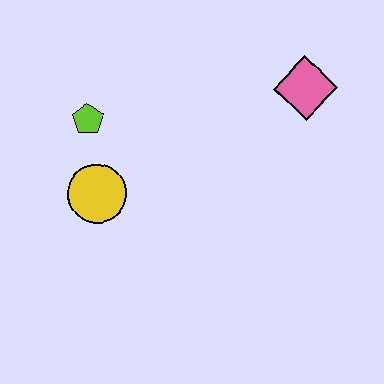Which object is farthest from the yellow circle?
The pink diamond is farthest from the yellow circle.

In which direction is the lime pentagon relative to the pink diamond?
The lime pentagon is to the left of the pink diamond.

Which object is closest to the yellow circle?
The lime pentagon is closest to the yellow circle.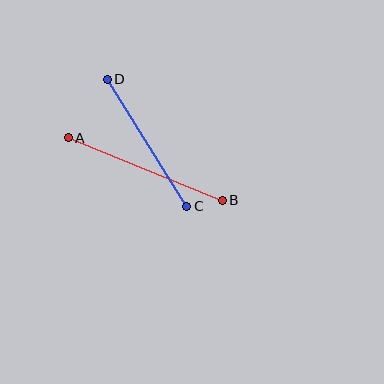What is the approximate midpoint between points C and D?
The midpoint is at approximately (147, 143) pixels.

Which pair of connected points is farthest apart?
Points A and B are farthest apart.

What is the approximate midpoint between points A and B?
The midpoint is at approximately (145, 169) pixels.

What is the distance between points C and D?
The distance is approximately 150 pixels.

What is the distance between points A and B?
The distance is approximately 166 pixels.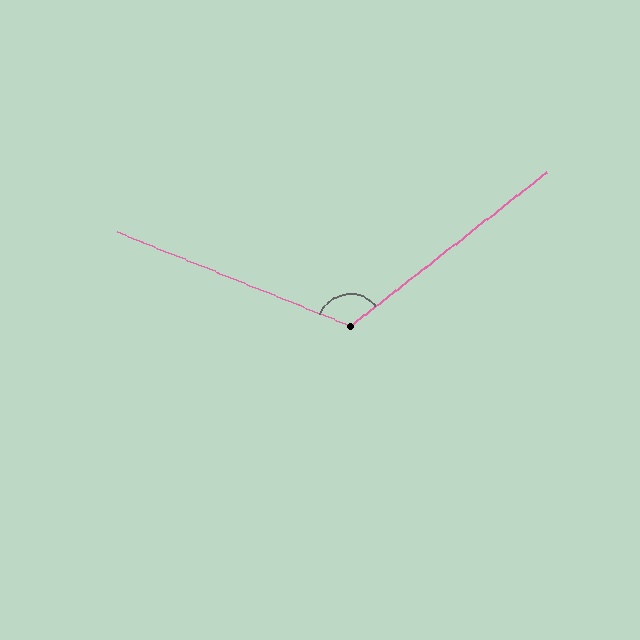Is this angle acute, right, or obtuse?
It is obtuse.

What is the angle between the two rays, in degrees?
Approximately 120 degrees.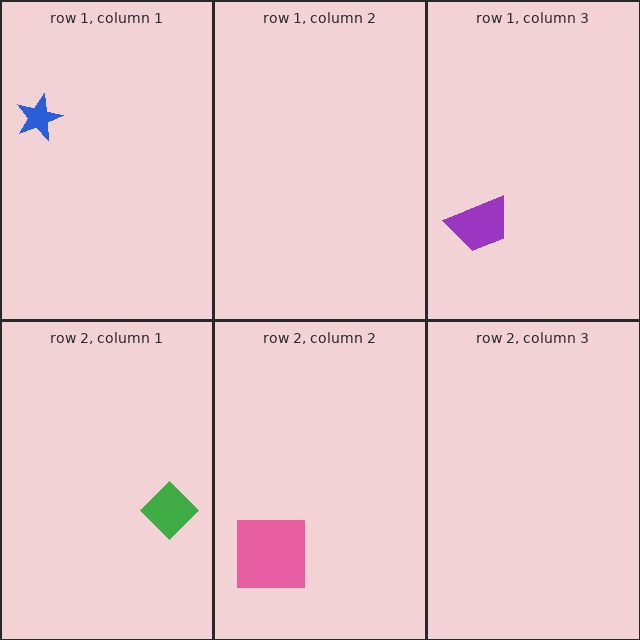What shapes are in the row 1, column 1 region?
The blue star.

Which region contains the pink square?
The row 2, column 2 region.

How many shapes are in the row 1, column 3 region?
1.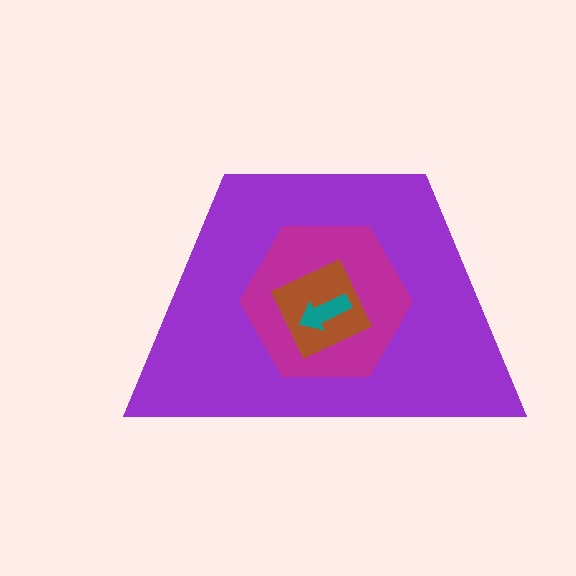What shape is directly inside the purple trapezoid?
The magenta hexagon.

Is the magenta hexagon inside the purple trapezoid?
Yes.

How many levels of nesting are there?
4.